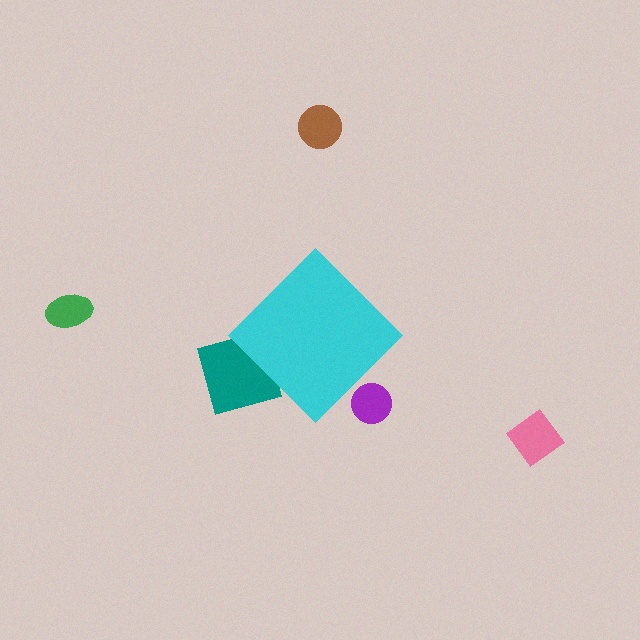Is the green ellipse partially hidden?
No, the green ellipse is fully visible.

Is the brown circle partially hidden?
No, the brown circle is fully visible.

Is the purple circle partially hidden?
Yes, the purple circle is partially hidden behind the cyan diamond.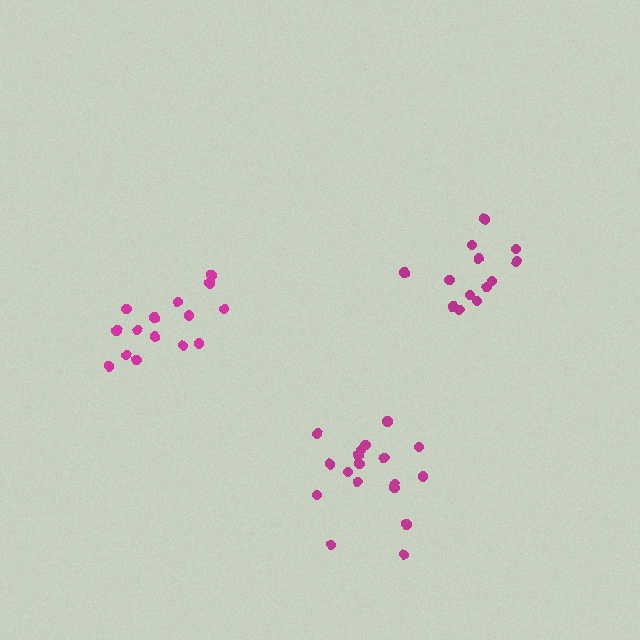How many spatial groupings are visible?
There are 3 spatial groupings.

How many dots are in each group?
Group 1: 15 dots, Group 2: 18 dots, Group 3: 13 dots (46 total).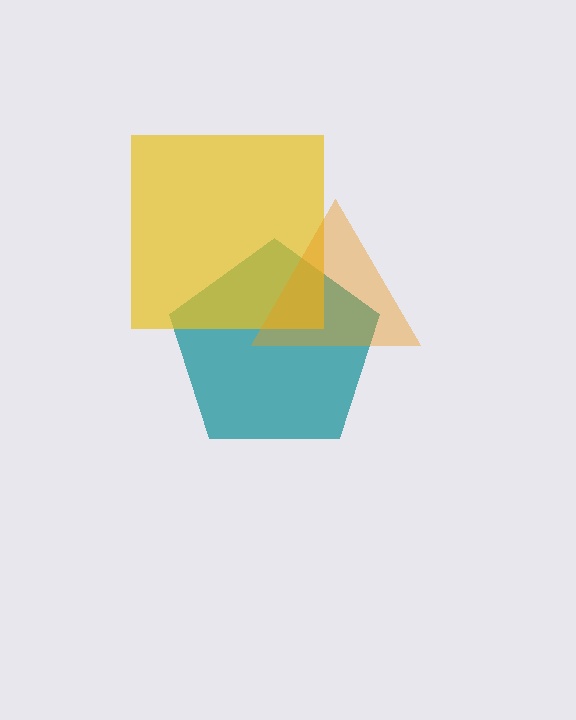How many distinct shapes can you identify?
There are 3 distinct shapes: a teal pentagon, a yellow square, an orange triangle.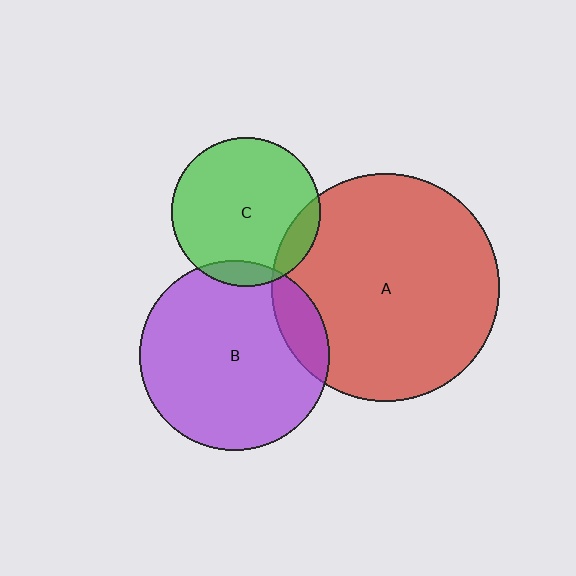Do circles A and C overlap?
Yes.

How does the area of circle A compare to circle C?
Approximately 2.4 times.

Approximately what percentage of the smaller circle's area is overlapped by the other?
Approximately 10%.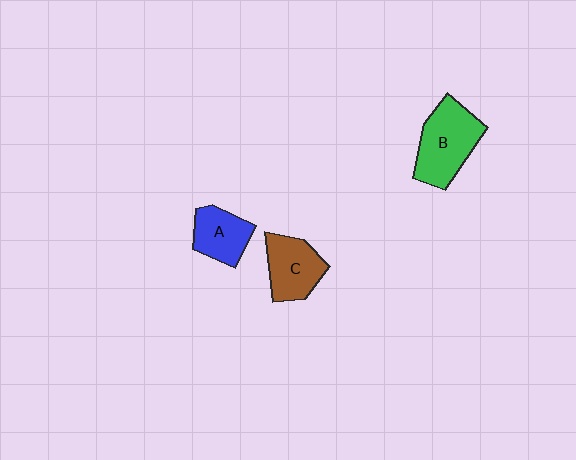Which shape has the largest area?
Shape B (green).